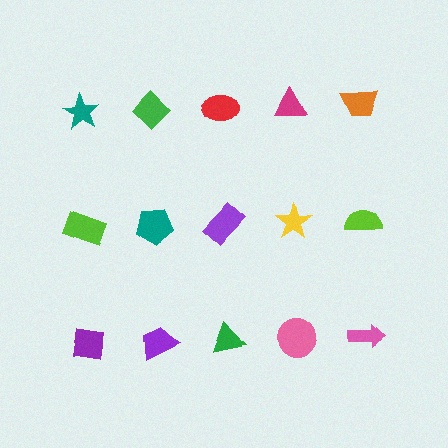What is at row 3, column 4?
A pink circle.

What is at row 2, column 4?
A yellow star.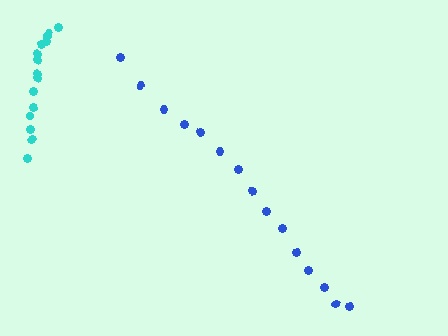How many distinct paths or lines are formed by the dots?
There are 2 distinct paths.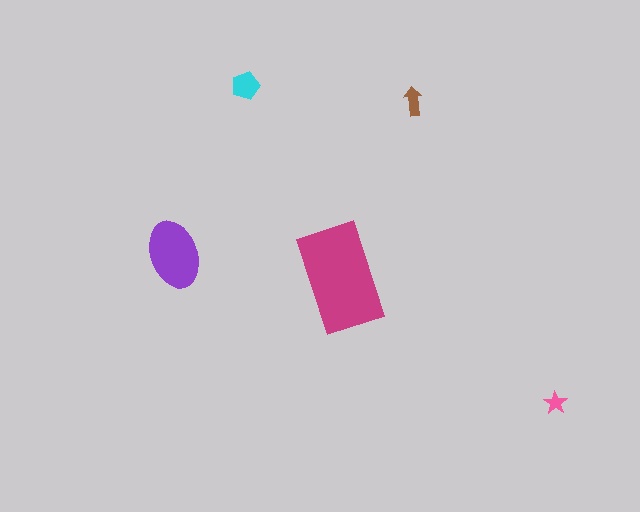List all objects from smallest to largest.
The pink star, the brown arrow, the cyan pentagon, the purple ellipse, the magenta rectangle.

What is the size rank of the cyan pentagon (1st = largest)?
3rd.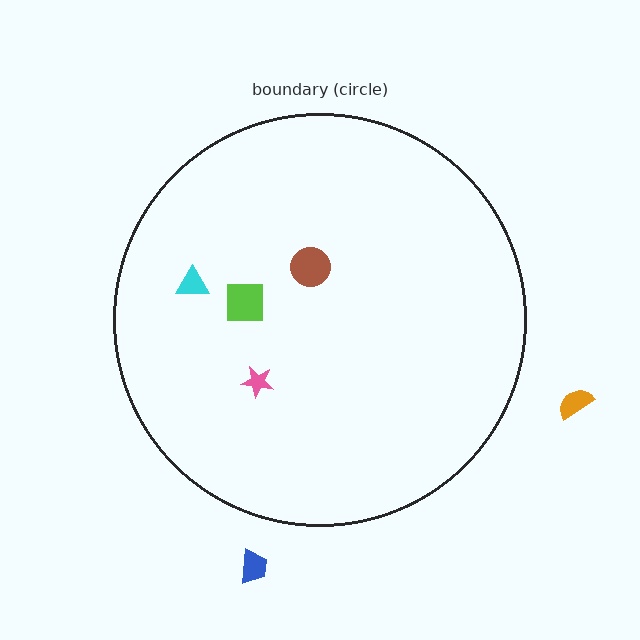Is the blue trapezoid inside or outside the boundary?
Outside.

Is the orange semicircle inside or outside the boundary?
Outside.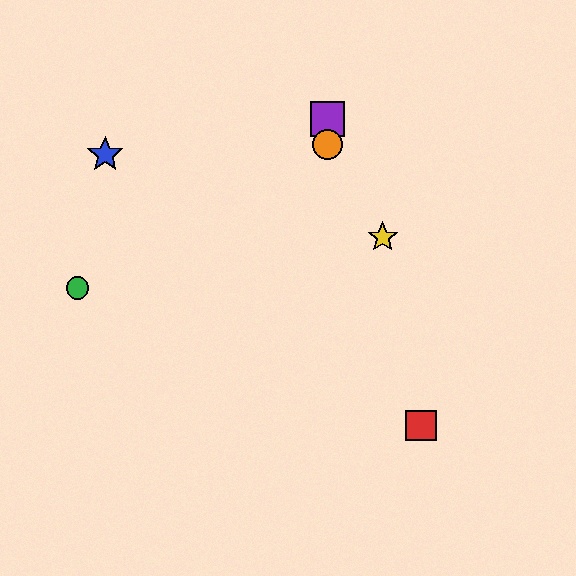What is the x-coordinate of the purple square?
The purple square is at x≈327.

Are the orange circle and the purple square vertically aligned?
Yes, both are at x≈327.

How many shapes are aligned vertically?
2 shapes (the purple square, the orange circle) are aligned vertically.